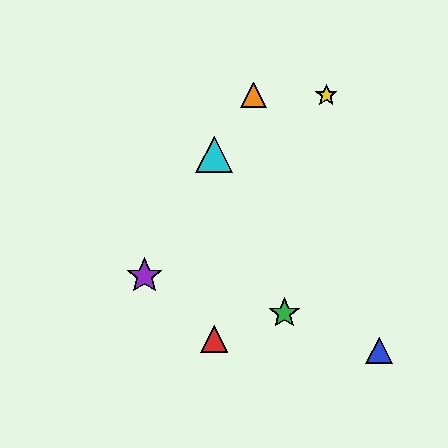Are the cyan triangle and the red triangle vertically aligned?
Yes, both are at x≈214.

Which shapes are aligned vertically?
The red triangle, the cyan triangle are aligned vertically.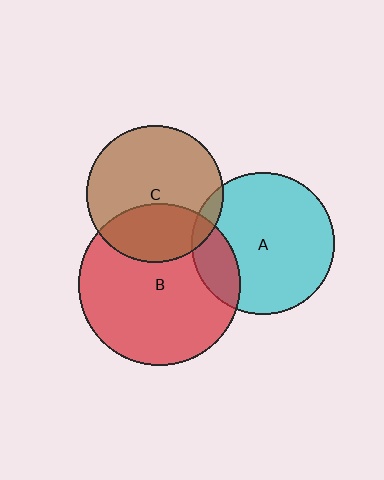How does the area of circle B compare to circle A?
Approximately 1.3 times.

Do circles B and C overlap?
Yes.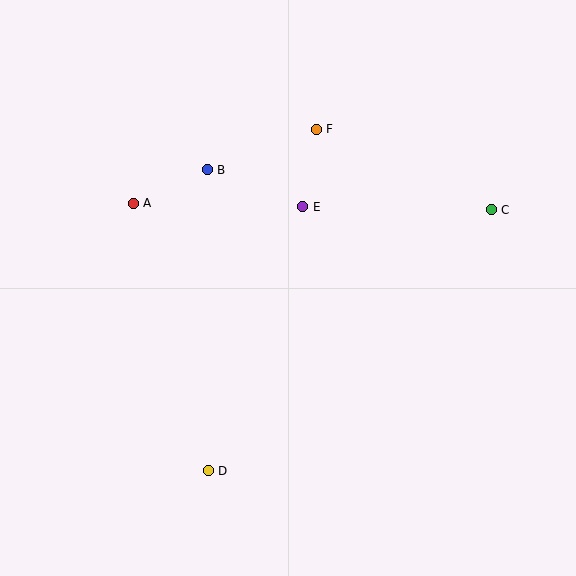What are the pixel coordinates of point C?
Point C is at (491, 210).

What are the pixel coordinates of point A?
Point A is at (133, 203).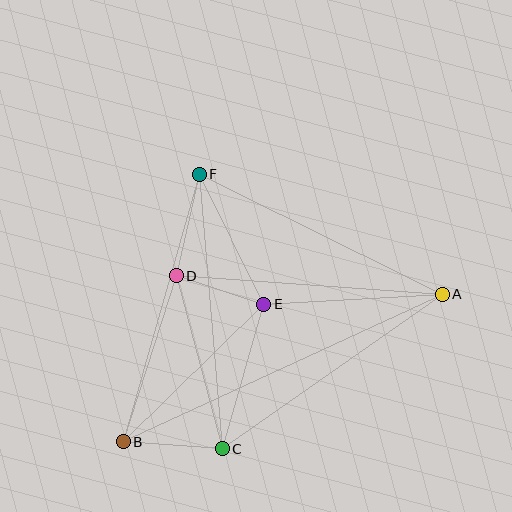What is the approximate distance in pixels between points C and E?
The distance between C and E is approximately 151 pixels.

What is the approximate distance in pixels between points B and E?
The distance between B and E is approximately 197 pixels.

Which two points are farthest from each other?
Points A and B are farthest from each other.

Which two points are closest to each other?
Points D and E are closest to each other.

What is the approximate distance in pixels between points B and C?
The distance between B and C is approximately 99 pixels.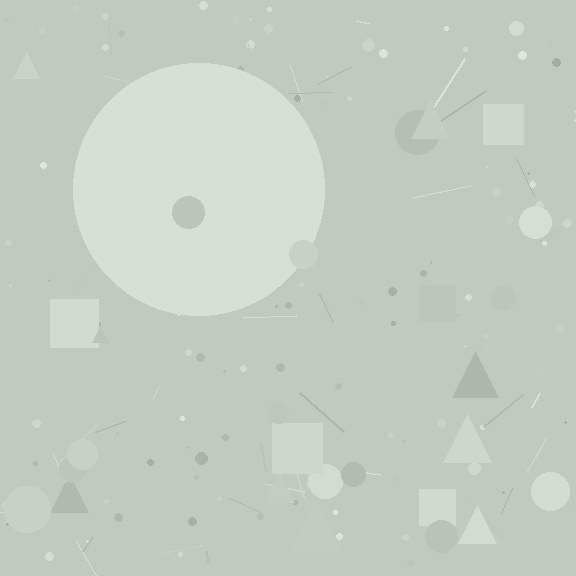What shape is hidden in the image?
A circle is hidden in the image.